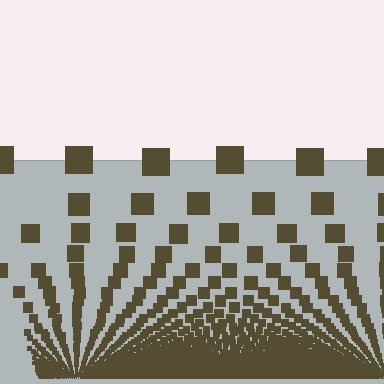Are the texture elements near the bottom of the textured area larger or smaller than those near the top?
Smaller. The gradient is inverted — elements near the bottom are smaller and denser.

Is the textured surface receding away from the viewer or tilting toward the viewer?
The surface appears to tilt toward the viewer. Texture elements get larger and sparser toward the top.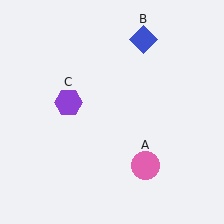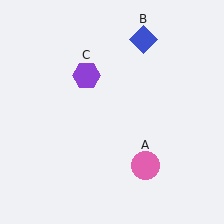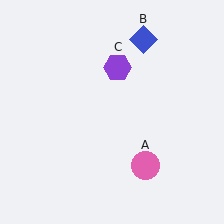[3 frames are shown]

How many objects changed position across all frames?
1 object changed position: purple hexagon (object C).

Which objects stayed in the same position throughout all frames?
Pink circle (object A) and blue diamond (object B) remained stationary.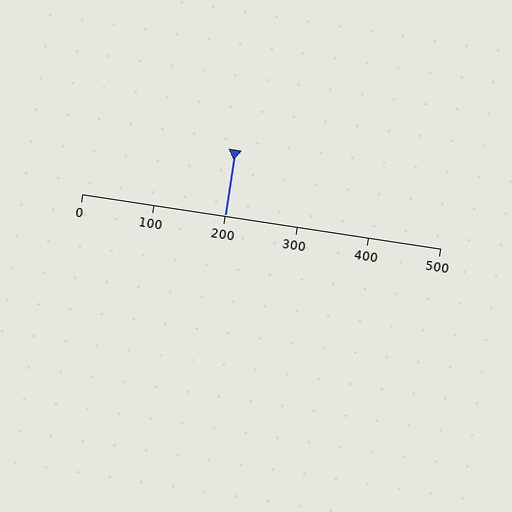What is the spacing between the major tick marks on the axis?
The major ticks are spaced 100 apart.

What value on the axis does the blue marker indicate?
The marker indicates approximately 200.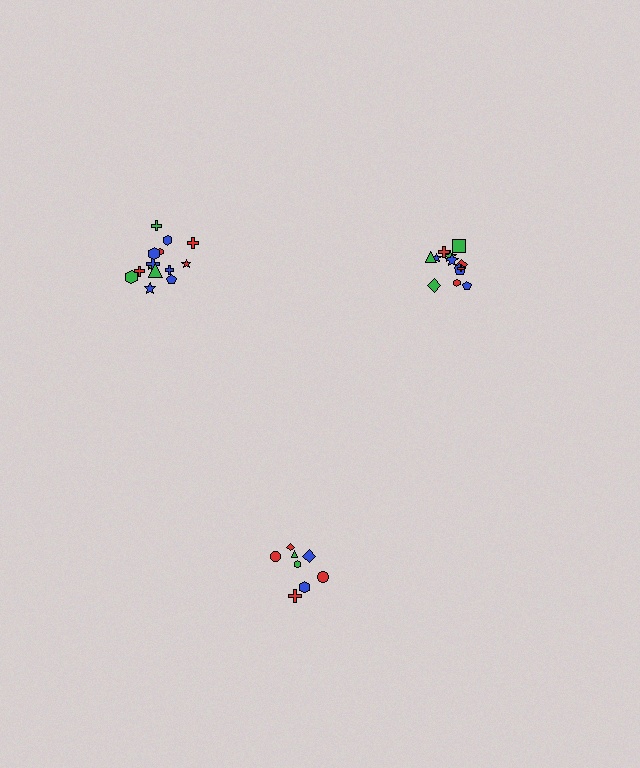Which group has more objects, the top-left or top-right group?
The top-left group.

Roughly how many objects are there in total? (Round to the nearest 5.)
Roughly 35 objects in total.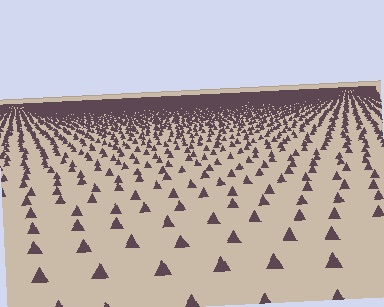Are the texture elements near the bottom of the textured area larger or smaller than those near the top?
Larger. Near the bottom, elements are closer to the viewer and appear at a bigger on-screen size.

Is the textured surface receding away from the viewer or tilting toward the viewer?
The surface is receding away from the viewer. Texture elements get smaller and denser toward the top.